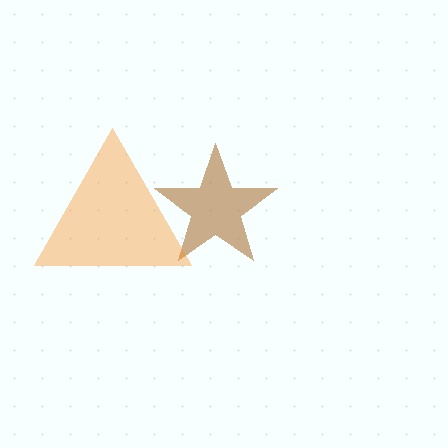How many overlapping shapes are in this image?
There are 2 overlapping shapes in the image.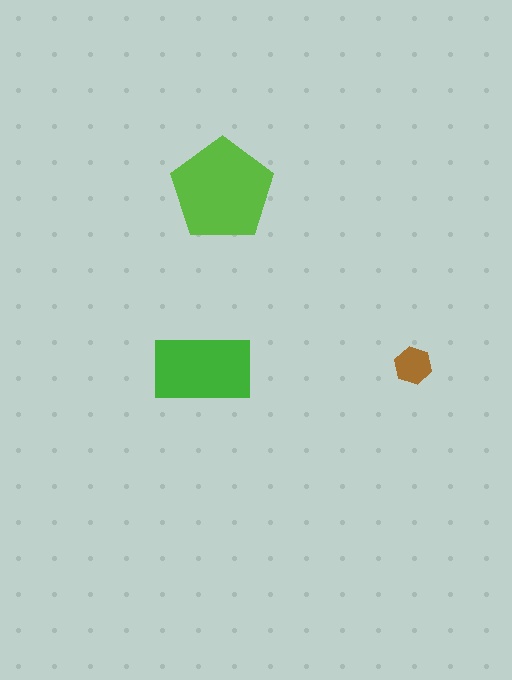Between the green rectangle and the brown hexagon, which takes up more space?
The green rectangle.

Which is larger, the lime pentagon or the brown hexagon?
The lime pentagon.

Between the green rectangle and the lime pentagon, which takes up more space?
The lime pentagon.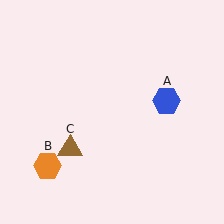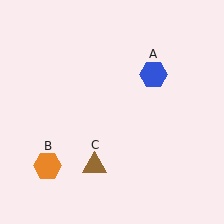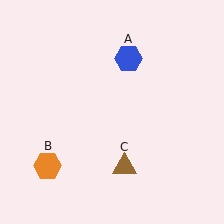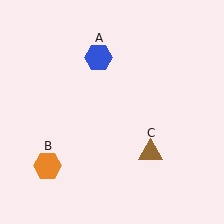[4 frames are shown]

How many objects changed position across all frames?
2 objects changed position: blue hexagon (object A), brown triangle (object C).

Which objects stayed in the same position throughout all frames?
Orange hexagon (object B) remained stationary.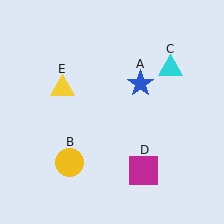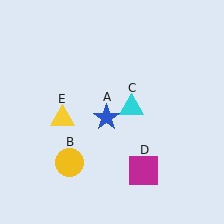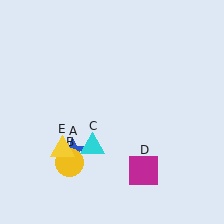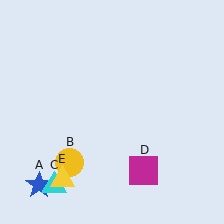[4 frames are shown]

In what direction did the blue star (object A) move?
The blue star (object A) moved down and to the left.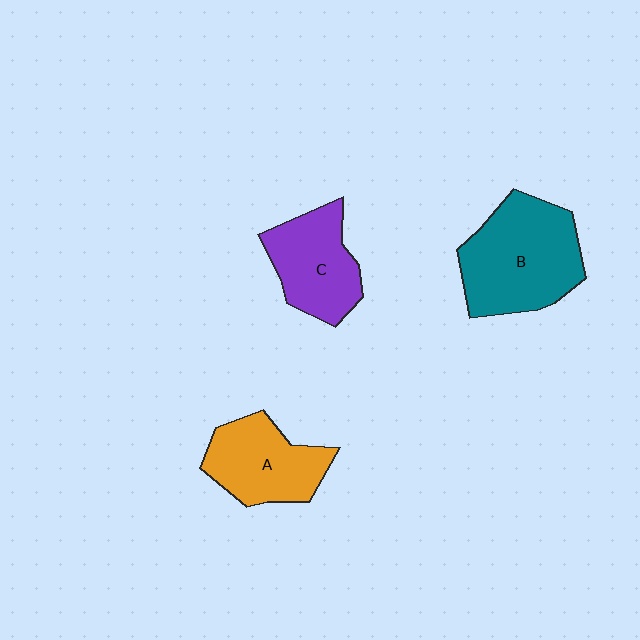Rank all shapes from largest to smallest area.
From largest to smallest: B (teal), A (orange), C (purple).